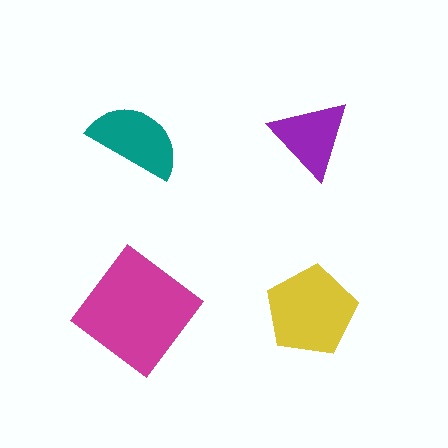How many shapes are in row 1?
2 shapes.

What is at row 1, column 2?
A purple triangle.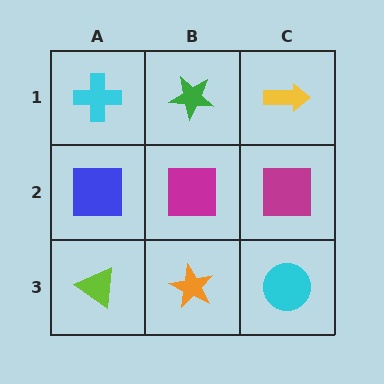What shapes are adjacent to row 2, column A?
A cyan cross (row 1, column A), a lime triangle (row 3, column A), a magenta square (row 2, column B).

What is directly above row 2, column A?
A cyan cross.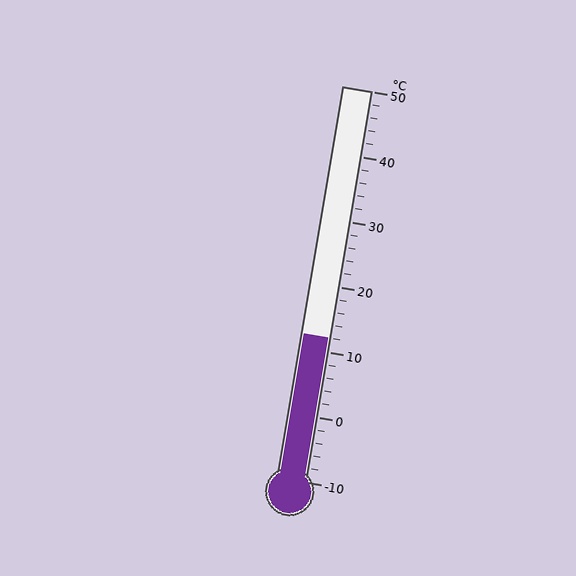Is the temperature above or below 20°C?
The temperature is below 20°C.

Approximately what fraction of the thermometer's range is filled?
The thermometer is filled to approximately 35% of its range.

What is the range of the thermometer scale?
The thermometer scale ranges from -10°C to 50°C.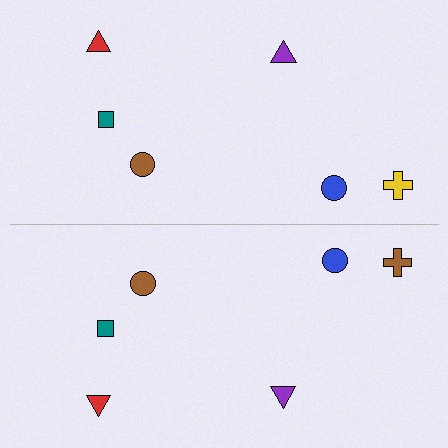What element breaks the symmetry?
The brown cross on the bottom side breaks the symmetry — its mirror counterpart is yellow.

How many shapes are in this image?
There are 12 shapes in this image.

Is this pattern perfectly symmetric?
No, the pattern is not perfectly symmetric. The brown cross on the bottom side breaks the symmetry — its mirror counterpart is yellow.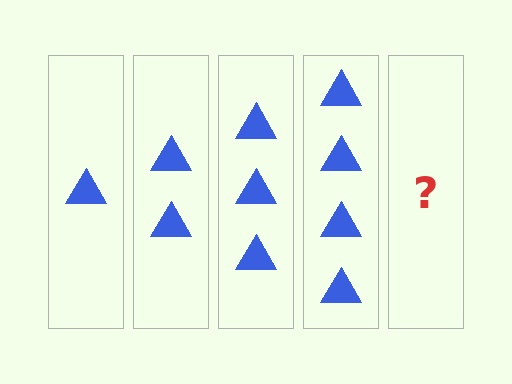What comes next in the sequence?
The next element should be 5 triangles.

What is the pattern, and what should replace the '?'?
The pattern is that each step adds one more triangle. The '?' should be 5 triangles.